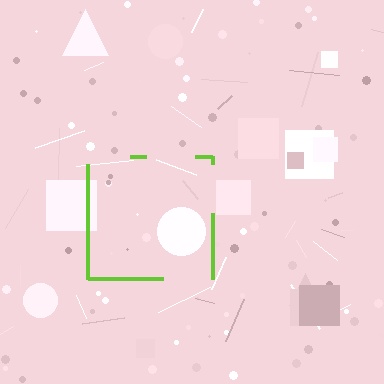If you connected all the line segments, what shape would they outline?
They would outline a square.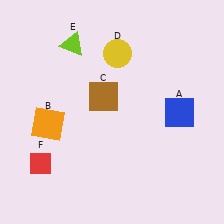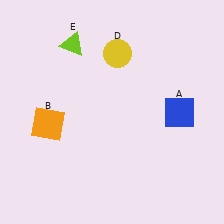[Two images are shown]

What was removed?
The brown square (C), the red diamond (F) were removed in Image 2.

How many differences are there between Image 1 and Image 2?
There are 2 differences between the two images.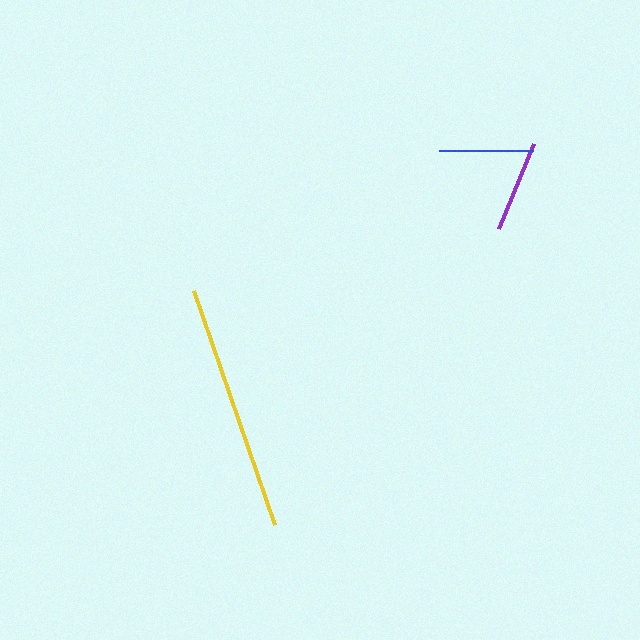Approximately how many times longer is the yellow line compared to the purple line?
The yellow line is approximately 2.7 times the length of the purple line.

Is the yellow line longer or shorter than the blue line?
The yellow line is longer than the blue line.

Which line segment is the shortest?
The purple line is the shortest at approximately 92 pixels.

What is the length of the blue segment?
The blue segment is approximately 93 pixels long.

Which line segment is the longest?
The yellow line is the longest at approximately 249 pixels.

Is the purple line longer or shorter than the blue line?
The blue line is longer than the purple line.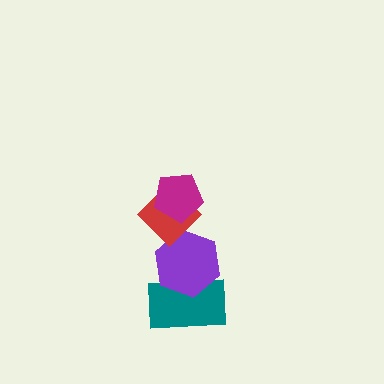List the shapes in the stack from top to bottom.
From top to bottom: the magenta pentagon, the red diamond, the purple hexagon, the teal rectangle.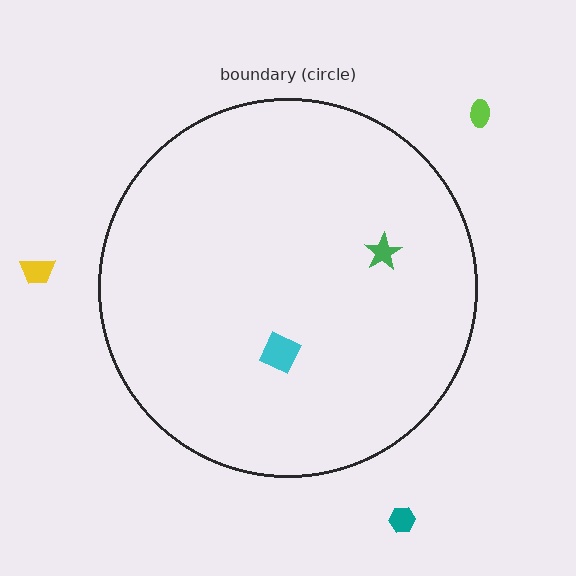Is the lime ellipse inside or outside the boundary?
Outside.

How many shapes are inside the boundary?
2 inside, 3 outside.